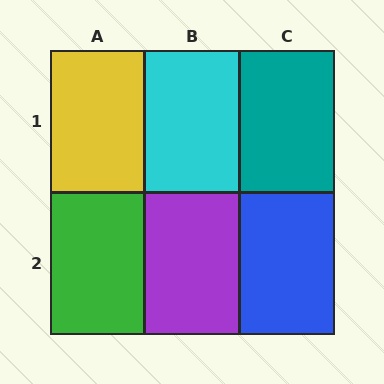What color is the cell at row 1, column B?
Cyan.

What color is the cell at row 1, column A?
Yellow.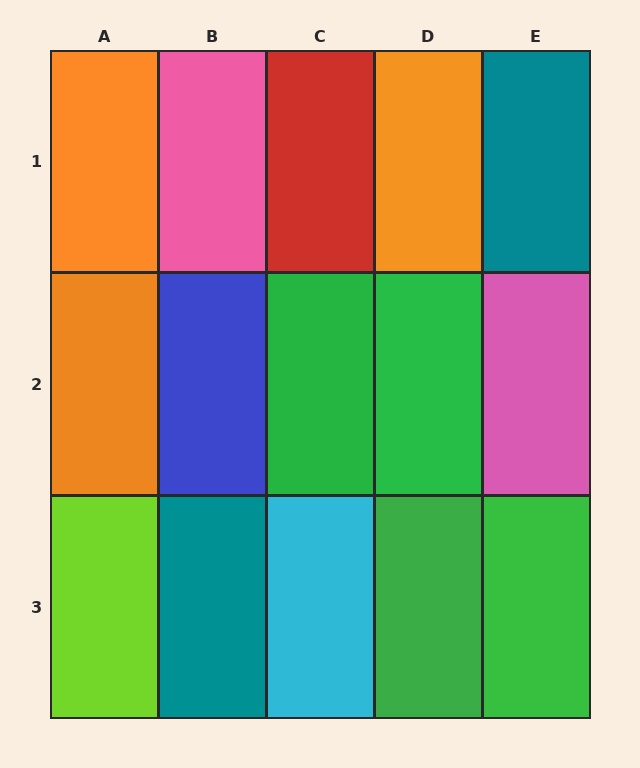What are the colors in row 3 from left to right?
Lime, teal, cyan, green, green.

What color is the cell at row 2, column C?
Green.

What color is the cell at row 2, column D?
Green.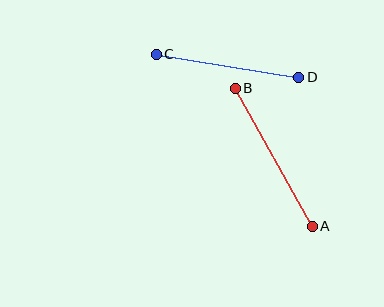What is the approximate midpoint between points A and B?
The midpoint is at approximately (274, 157) pixels.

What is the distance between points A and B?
The distance is approximately 158 pixels.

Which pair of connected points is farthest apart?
Points A and B are farthest apart.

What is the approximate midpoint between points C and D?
The midpoint is at approximately (228, 66) pixels.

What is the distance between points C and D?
The distance is approximately 144 pixels.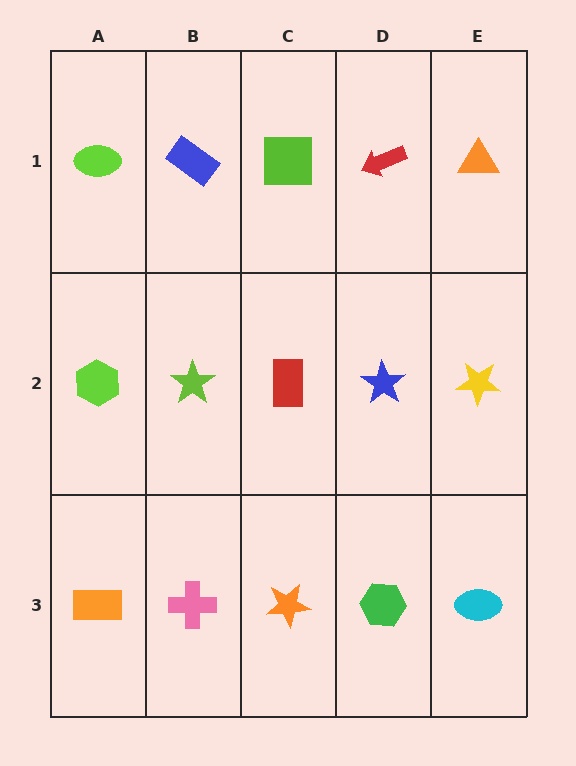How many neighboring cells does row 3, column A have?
2.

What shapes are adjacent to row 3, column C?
A red rectangle (row 2, column C), a pink cross (row 3, column B), a green hexagon (row 3, column D).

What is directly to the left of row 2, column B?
A lime hexagon.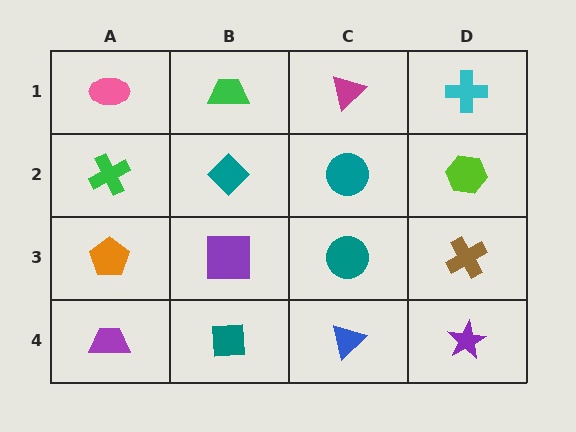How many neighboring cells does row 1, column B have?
3.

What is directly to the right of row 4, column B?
A blue triangle.